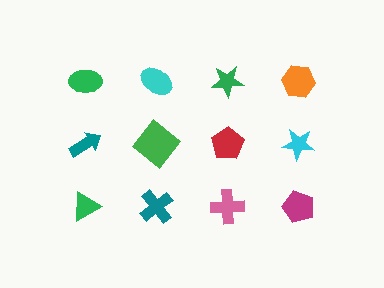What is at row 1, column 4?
An orange hexagon.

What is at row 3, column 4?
A magenta pentagon.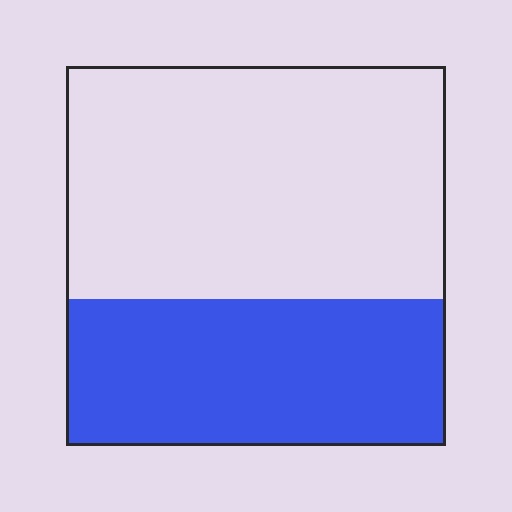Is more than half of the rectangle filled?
No.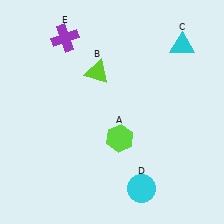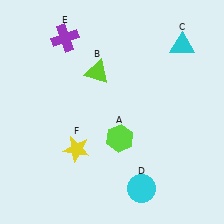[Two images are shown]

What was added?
A yellow star (F) was added in Image 2.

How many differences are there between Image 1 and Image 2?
There is 1 difference between the two images.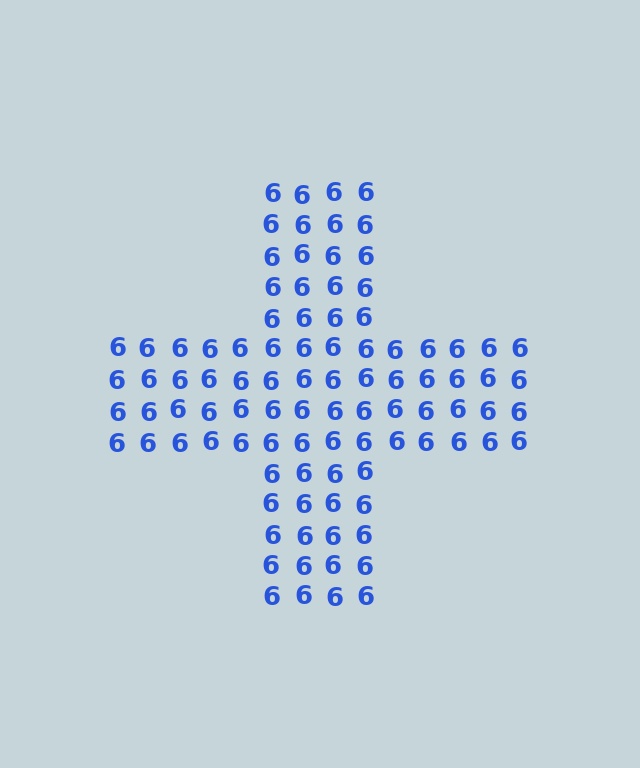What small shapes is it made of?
It is made of small digit 6's.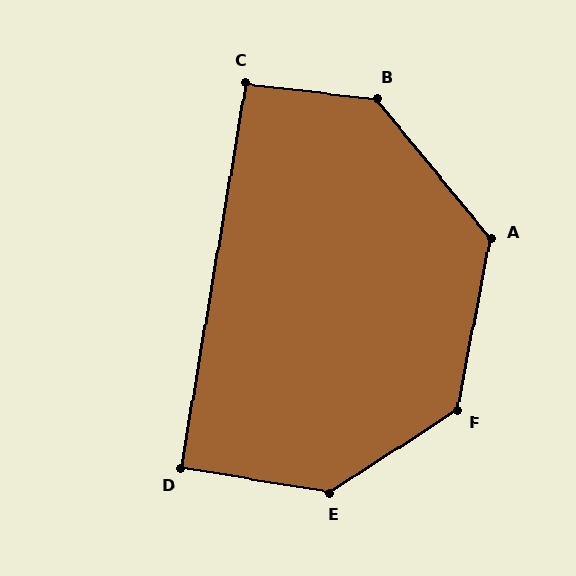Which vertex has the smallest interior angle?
D, at approximately 90 degrees.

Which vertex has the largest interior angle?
E, at approximately 137 degrees.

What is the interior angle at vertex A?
Approximately 130 degrees (obtuse).